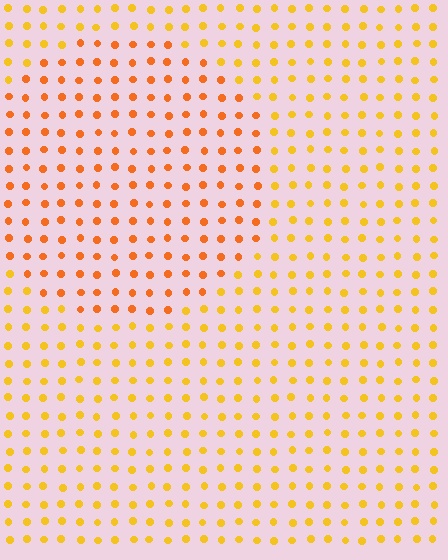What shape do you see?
I see a circle.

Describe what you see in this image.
The image is filled with small yellow elements in a uniform arrangement. A circle-shaped region is visible where the elements are tinted to a slightly different hue, forming a subtle color boundary.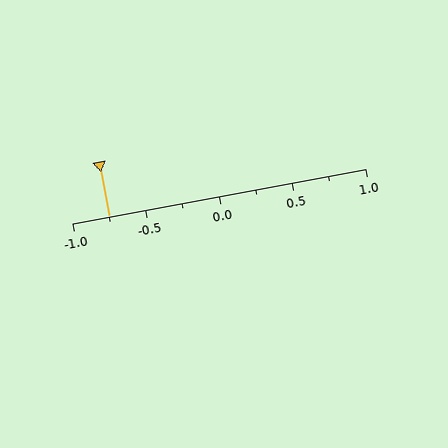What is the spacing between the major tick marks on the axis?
The major ticks are spaced 0.5 apart.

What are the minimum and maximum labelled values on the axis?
The axis runs from -1.0 to 1.0.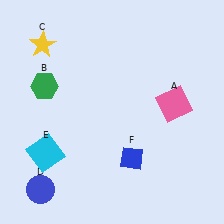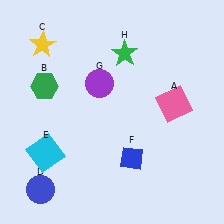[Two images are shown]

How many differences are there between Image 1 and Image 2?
There are 2 differences between the two images.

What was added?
A purple circle (G), a green star (H) were added in Image 2.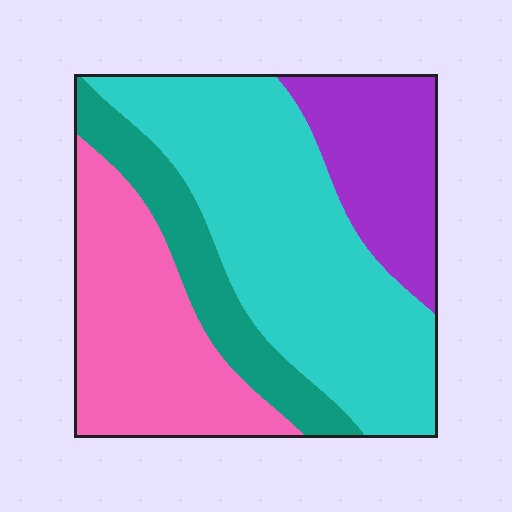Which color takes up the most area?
Cyan, at roughly 40%.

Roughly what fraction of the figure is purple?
Purple takes up between a sixth and a third of the figure.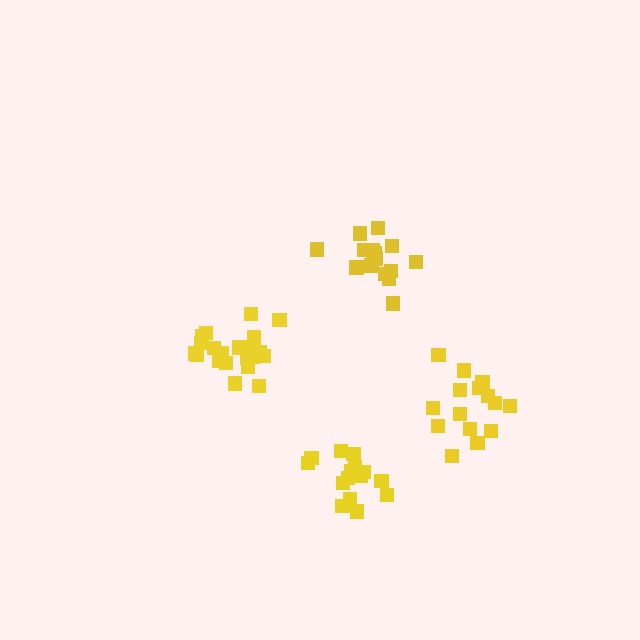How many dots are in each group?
Group 1: 21 dots, Group 2: 15 dots, Group 3: 15 dots, Group 4: 15 dots (66 total).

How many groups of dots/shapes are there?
There are 4 groups.